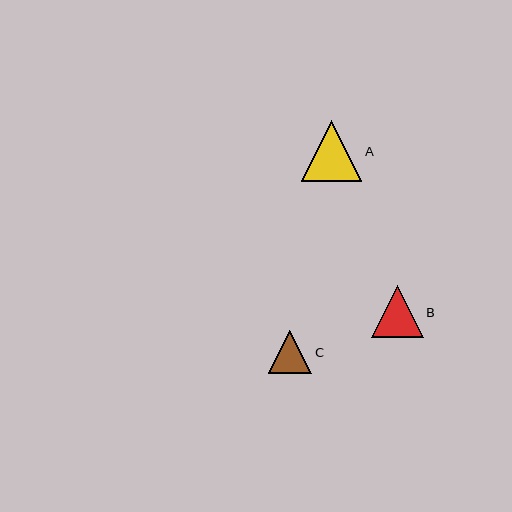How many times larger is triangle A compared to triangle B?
Triangle A is approximately 1.2 times the size of triangle B.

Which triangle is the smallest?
Triangle C is the smallest with a size of approximately 43 pixels.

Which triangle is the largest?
Triangle A is the largest with a size of approximately 61 pixels.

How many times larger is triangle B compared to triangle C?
Triangle B is approximately 1.2 times the size of triangle C.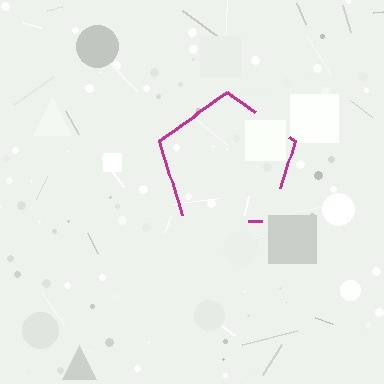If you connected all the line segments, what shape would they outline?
They would outline a pentagon.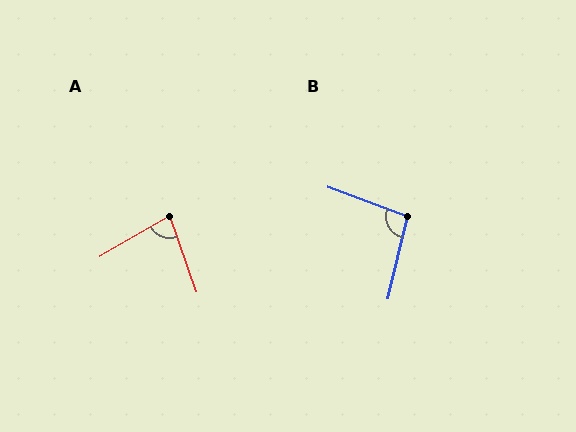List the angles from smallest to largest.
A (79°), B (97°).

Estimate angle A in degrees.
Approximately 79 degrees.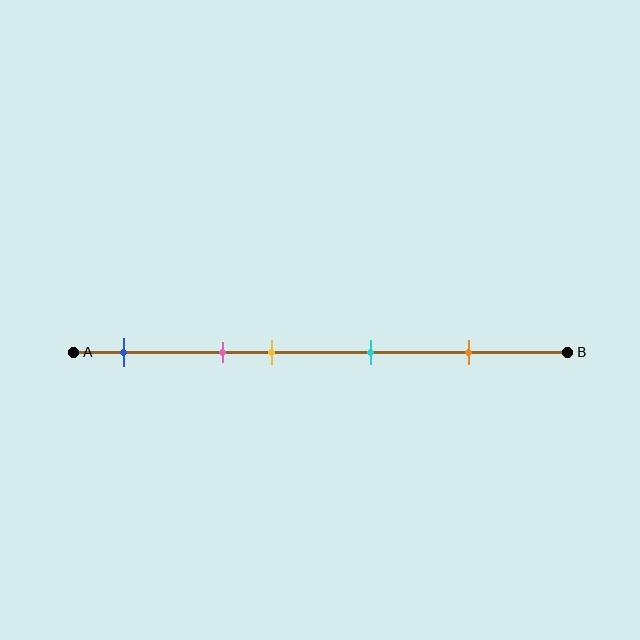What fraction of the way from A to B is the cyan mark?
The cyan mark is approximately 60% (0.6) of the way from A to B.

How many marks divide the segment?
There are 5 marks dividing the segment.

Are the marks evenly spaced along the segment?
No, the marks are not evenly spaced.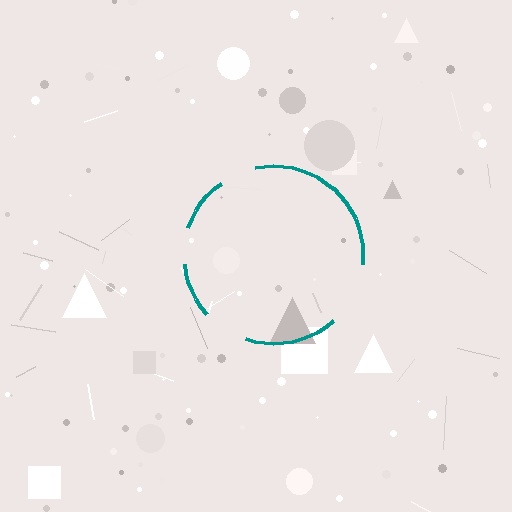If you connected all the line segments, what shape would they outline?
They would outline a circle.